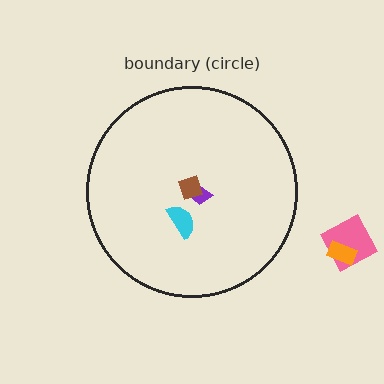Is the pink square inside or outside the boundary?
Outside.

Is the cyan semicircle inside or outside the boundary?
Inside.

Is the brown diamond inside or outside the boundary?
Inside.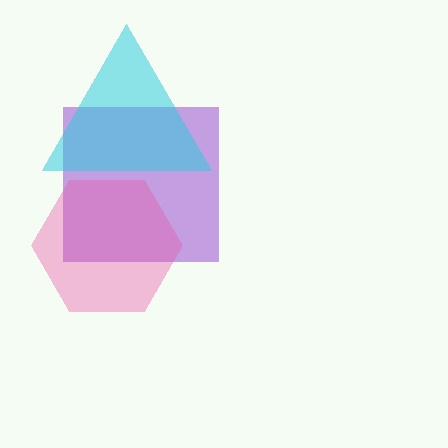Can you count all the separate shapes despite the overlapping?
Yes, there are 3 separate shapes.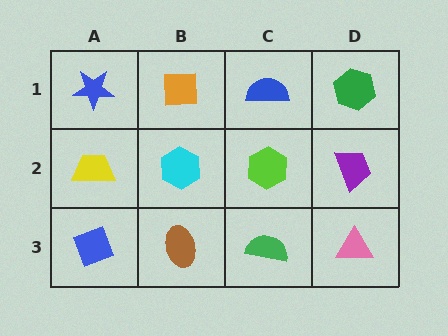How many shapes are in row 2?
4 shapes.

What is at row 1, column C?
A blue semicircle.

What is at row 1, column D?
A green hexagon.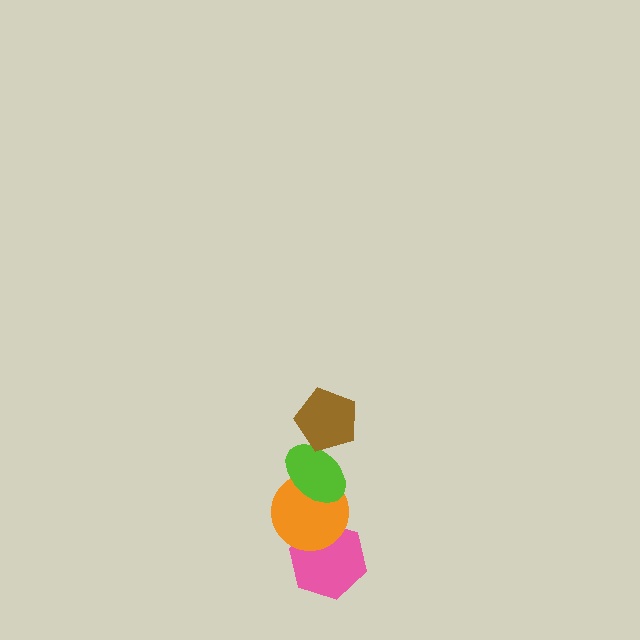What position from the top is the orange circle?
The orange circle is 3rd from the top.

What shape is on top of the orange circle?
The lime ellipse is on top of the orange circle.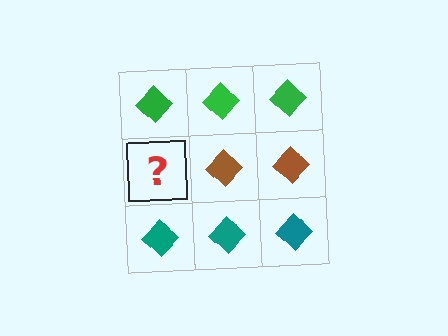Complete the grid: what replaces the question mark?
The question mark should be replaced with a brown diamond.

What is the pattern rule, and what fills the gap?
The rule is that each row has a consistent color. The gap should be filled with a brown diamond.